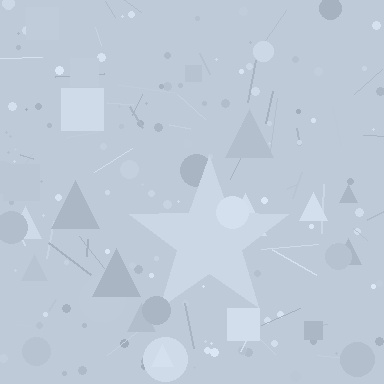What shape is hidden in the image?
A star is hidden in the image.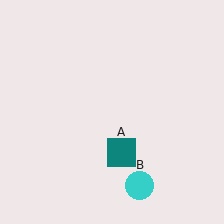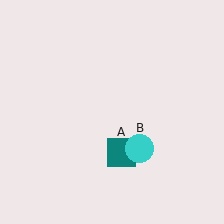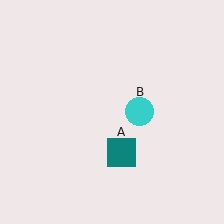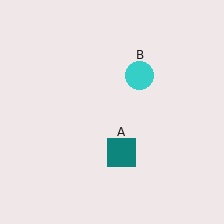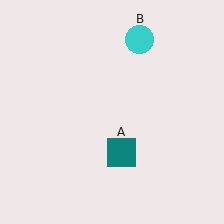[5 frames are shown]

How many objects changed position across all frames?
1 object changed position: cyan circle (object B).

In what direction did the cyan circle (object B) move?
The cyan circle (object B) moved up.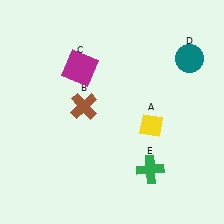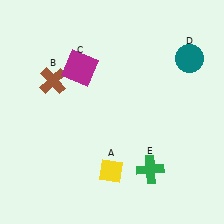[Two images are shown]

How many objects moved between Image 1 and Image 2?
2 objects moved between the two images.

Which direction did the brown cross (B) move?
The brown cross (B) moved left.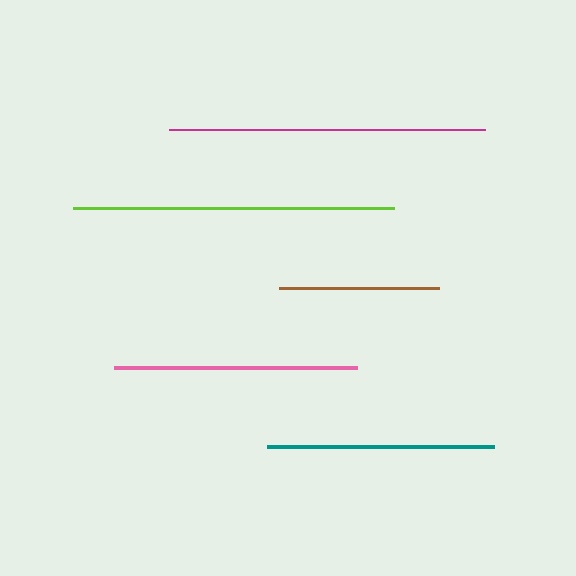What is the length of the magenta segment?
The magenta segment is approximately 315 pixels long.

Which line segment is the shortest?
The brown line is the shortest at approximately 160 pixels.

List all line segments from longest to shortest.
From longest to shortest: lime, magenta, pink, teal, brown.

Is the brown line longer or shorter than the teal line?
The teal line is longer than the brown line.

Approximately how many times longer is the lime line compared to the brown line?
The lime line is approximately 2.0 times the length of the brown line.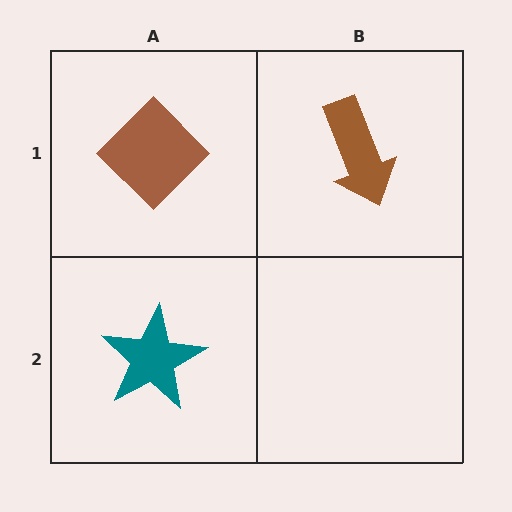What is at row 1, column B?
A brown arrow.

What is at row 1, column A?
A brown diamond.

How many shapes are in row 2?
1 shape.